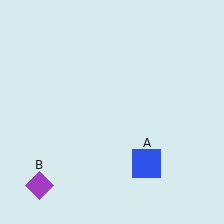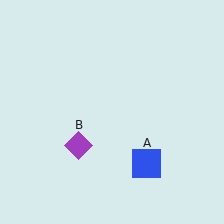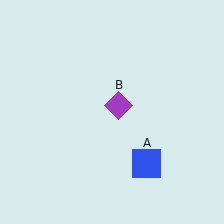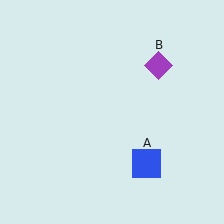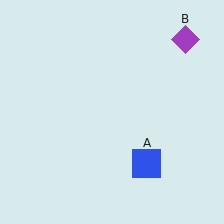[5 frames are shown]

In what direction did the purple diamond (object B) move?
The purple diamond (object B) moved up and to the right.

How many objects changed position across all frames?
1 object changed position: purple diamond (object B).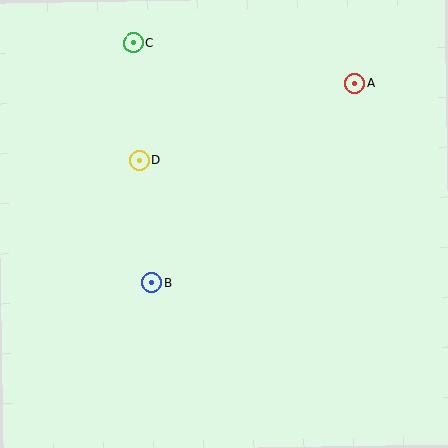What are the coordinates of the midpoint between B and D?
The midpoint between B and D is at (145, 222).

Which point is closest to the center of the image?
Point B at (152, 283) is closest to the center.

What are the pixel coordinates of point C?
Point C is at (133, 43).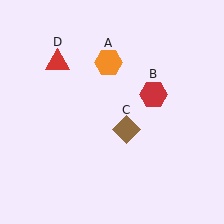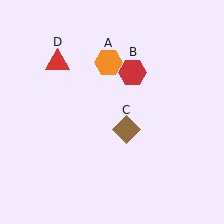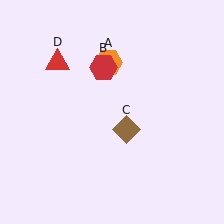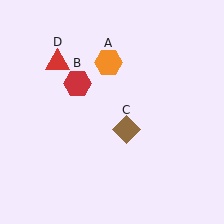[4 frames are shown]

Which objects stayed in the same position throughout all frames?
Orange hexagon (object A) and brown diamond (object C) and red triangle (object D) remained stationary.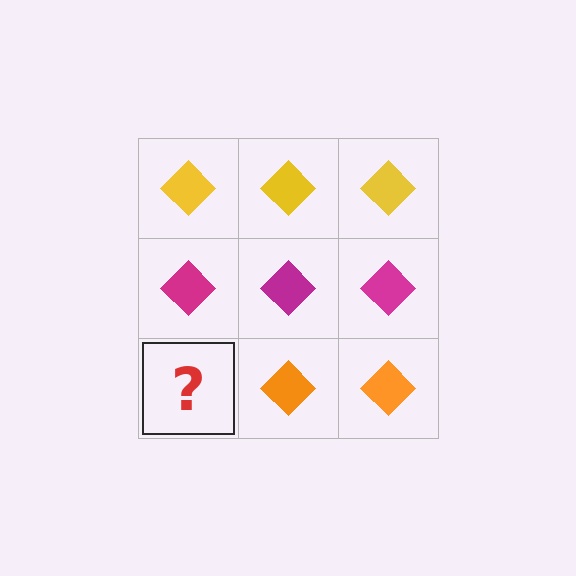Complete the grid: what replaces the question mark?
The question mark should be replaced with an orange diamond.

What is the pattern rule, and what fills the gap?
The rule is that each row has a consistent color. The gap should be filled with an orange diamond.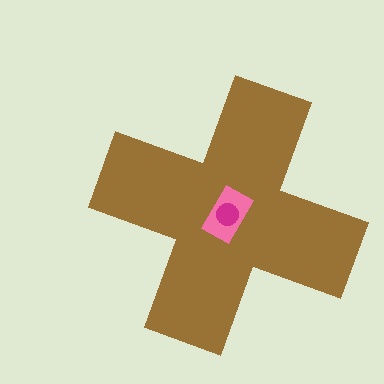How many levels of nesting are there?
3.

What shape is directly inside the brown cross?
The pink rectangle.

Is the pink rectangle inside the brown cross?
Yes.